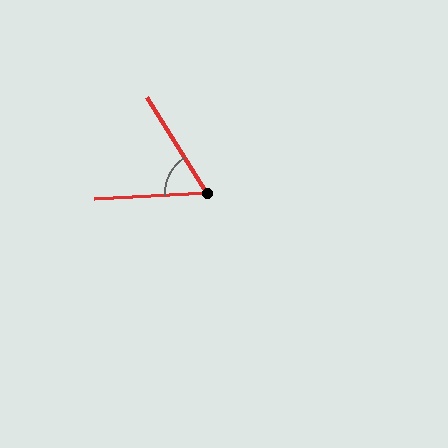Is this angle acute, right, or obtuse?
It is acute.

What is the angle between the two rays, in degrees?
Approximately 61 degrees.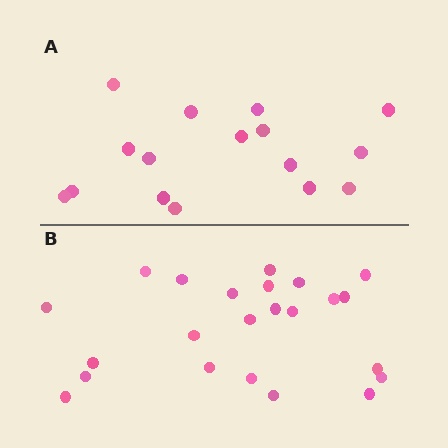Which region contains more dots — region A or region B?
Region B (the bottom region) has more dots.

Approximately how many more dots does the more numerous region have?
Region B has roughly 8 or so more dots than region A.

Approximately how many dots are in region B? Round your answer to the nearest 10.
About 20 dots. (The exact count is 23, which rounds to 20.)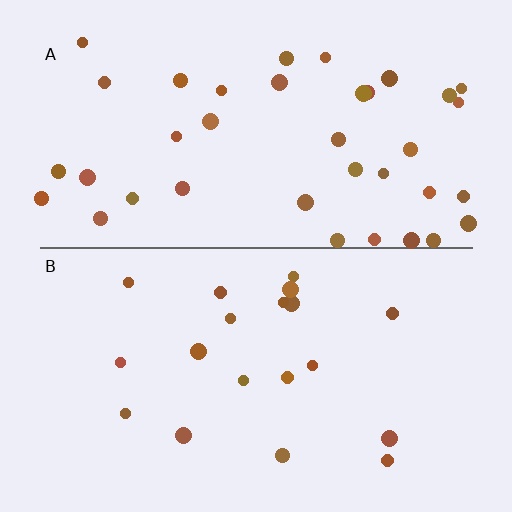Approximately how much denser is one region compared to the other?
Approximately 2.0× — region A over region B.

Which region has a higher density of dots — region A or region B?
A (the top).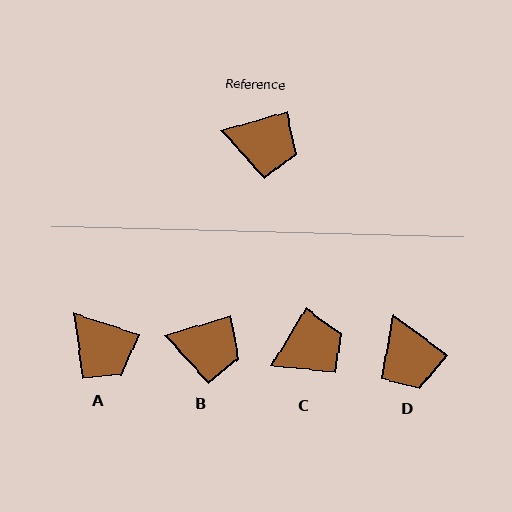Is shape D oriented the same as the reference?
No, it is off by about 52 degrees.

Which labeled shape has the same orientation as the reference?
B.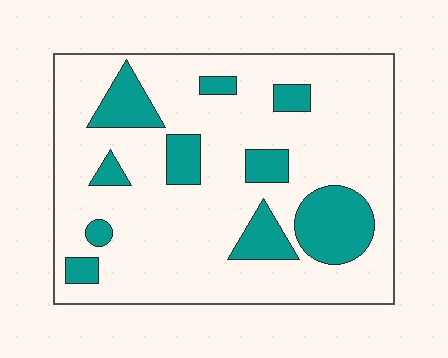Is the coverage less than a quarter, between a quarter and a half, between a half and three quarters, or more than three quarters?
Less than a quarter.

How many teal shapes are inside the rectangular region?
10.